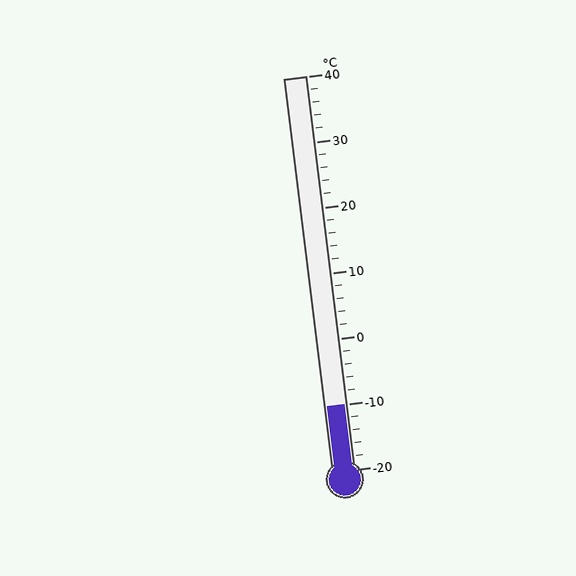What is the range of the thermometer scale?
The thermometer scale ranges from -20°C to 40°C.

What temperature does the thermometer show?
The thermometer shows approximately -10°C.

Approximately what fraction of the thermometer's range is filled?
The thermometer is filled to approximately 15% of its range.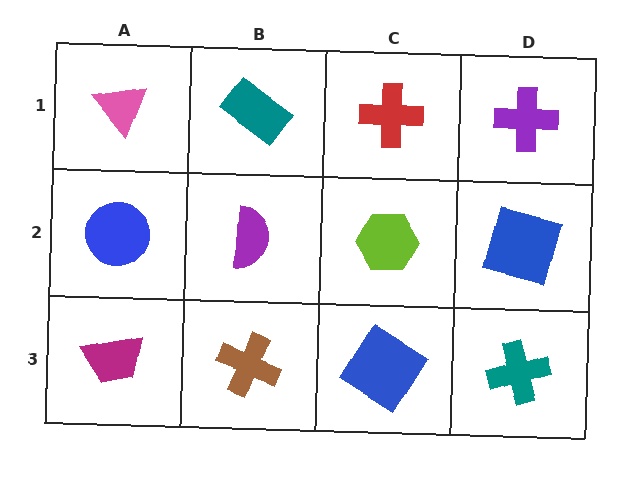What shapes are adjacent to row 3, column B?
A purple semicircle (row 2, column B), a magenta trapezoid (row 3, column A), a blue diamond (row 3, column C).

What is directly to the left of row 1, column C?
A teal rectangle.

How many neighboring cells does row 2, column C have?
4.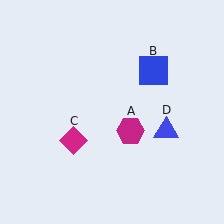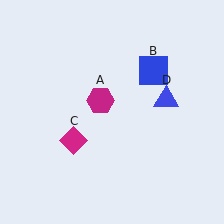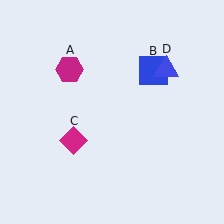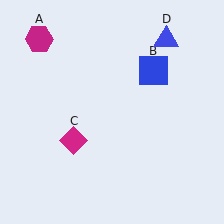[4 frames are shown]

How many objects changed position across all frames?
2 objects changed position: magenta hexagon (object A), blue triangle (object D).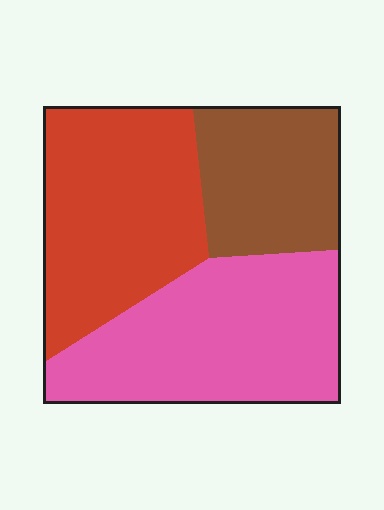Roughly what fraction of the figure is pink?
Pink takes up between a quarter and a half of the figure.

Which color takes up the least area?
Brown, at roughly 25%.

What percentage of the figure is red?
Red covers roughly 35% of the figure.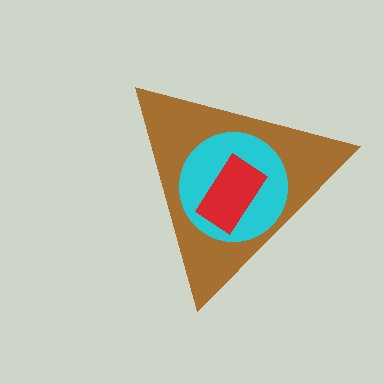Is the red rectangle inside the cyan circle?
Yes.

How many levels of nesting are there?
3.